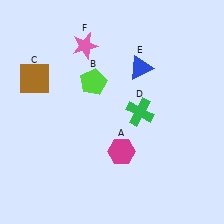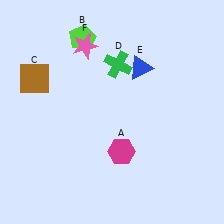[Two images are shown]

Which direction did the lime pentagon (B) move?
The lime pentagon (B) moved up.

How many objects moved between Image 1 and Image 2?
2 objects moved between the two images.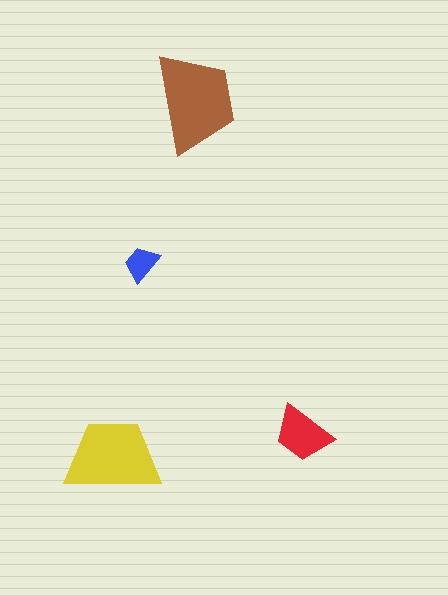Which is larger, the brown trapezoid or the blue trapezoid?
The brown one.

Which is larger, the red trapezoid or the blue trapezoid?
The red one.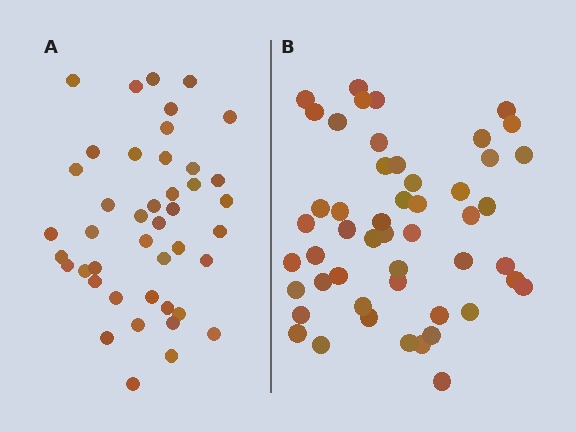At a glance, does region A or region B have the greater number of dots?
Region B (the right region) has more dots.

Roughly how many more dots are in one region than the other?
Region B has roughly 8 or so more dots than region A.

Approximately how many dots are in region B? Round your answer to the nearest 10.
About 50 dots.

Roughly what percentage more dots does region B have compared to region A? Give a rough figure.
About 15% more.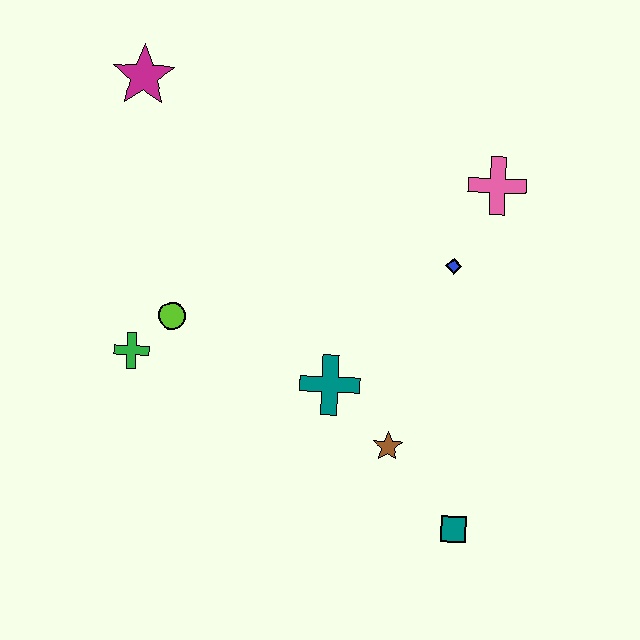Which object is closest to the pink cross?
The blue diamond is closest to the pink cross.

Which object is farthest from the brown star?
The magenta star is farthest from the brown star.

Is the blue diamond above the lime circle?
Yes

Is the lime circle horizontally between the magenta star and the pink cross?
Yes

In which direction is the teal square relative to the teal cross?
The teal square is below the teal cross.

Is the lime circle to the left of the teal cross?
Yes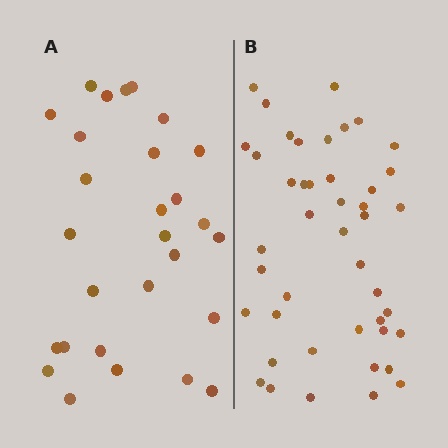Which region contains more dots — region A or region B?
Region B (the right region) has more dots.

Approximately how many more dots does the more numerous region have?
Region B has approximately 15 more dots than region A.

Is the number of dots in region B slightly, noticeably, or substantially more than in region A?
Region B has substantially more. The ratio is roughly 1.6 to 1.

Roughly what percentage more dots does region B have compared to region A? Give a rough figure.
About 55% more.